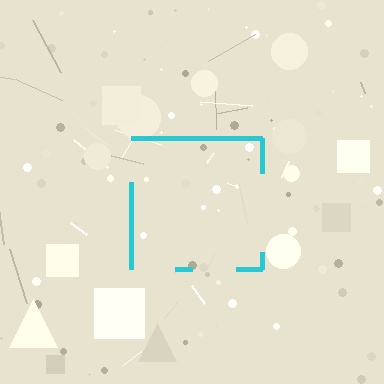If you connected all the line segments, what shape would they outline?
They would outline a square.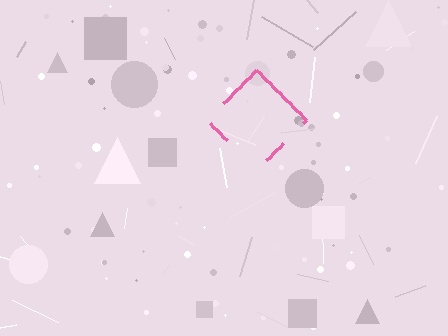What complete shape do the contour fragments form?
The contour fragments form a diamond.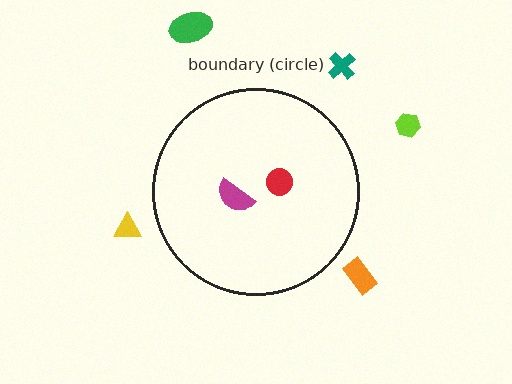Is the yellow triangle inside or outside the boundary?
Outside.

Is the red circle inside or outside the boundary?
Inside.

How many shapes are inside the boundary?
2 inside, 5 outside.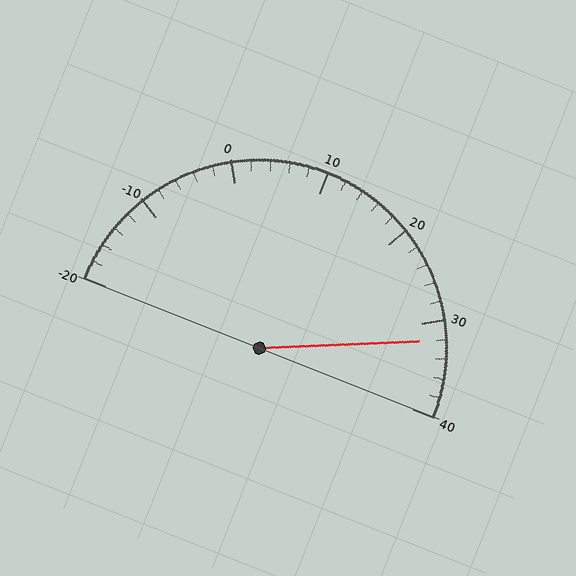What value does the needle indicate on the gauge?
The needle indicates approximately 32.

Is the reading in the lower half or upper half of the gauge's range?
The reading is in the upper half of the range (-20 to 40).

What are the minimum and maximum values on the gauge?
The gauge ranges from -20 to 40.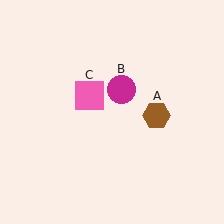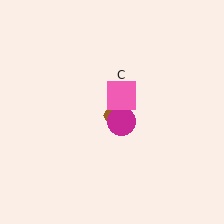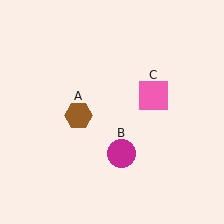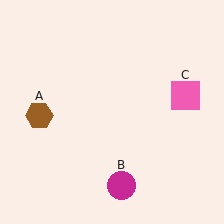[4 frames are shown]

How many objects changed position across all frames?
3 objects changed position: brown hexagon (object A), magenta circle (object B), pink square (object C).